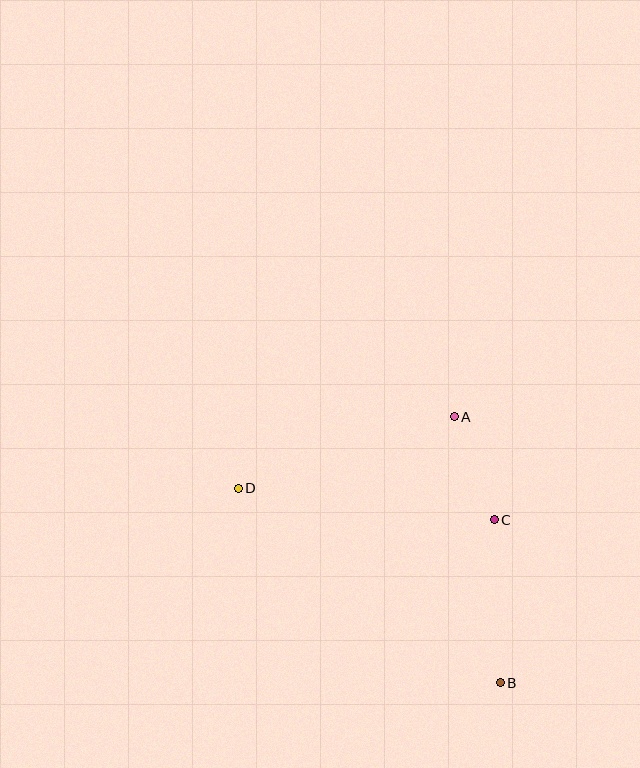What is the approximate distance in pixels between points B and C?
The distance between B and C is approximately 164 pixels.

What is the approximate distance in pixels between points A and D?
The distance between A and D is approximately 227 pixels.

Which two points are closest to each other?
Points A and C are closest to each other.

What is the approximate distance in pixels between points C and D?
The distance between C and D is approximately 258 pixels.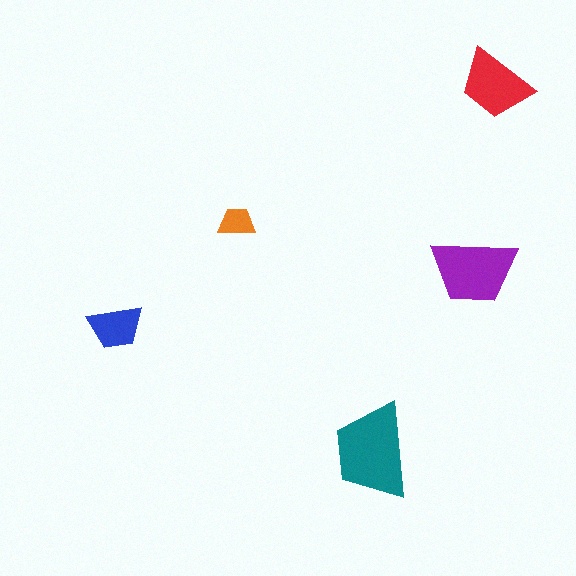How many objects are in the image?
There are 5 objects in the image.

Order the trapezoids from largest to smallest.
the teal one, the purple one, the red one, the blue one, the orange one.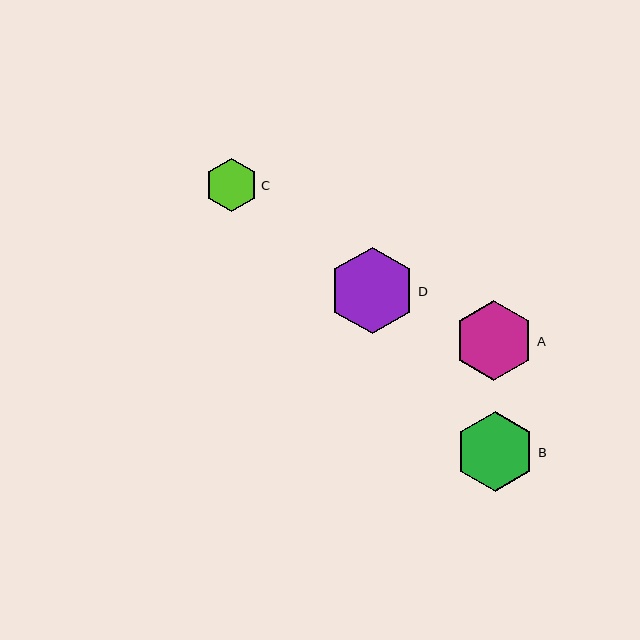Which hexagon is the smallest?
Hexagon C is the smallest with a size of approximately 54 pixels.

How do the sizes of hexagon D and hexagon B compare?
Hexagon D and hexagon B are approximately the same size.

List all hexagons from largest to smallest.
From largest to smallest: D, A, B, C.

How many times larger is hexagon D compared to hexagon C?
Hexagon D is approximately 1.6 times the size of hexagon C.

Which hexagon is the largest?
Hexagon D is the largest with a size of approximately 86 pixels.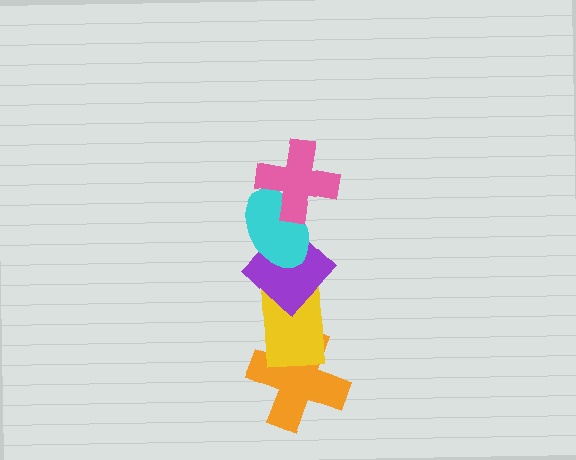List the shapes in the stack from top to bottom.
From top to bottom: the pink cross, the cyan ellipse, the purple diamond, the yellow rectangle, the orange cross.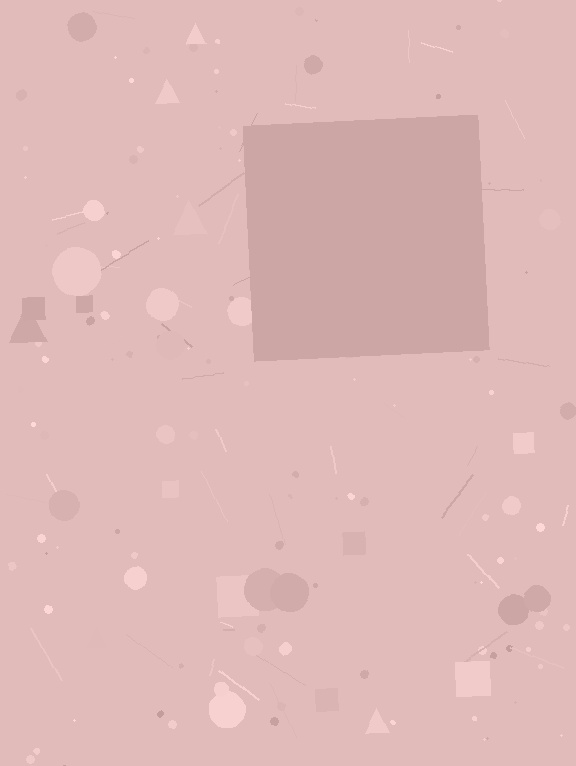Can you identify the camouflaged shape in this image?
The camouflaged shape is a square.